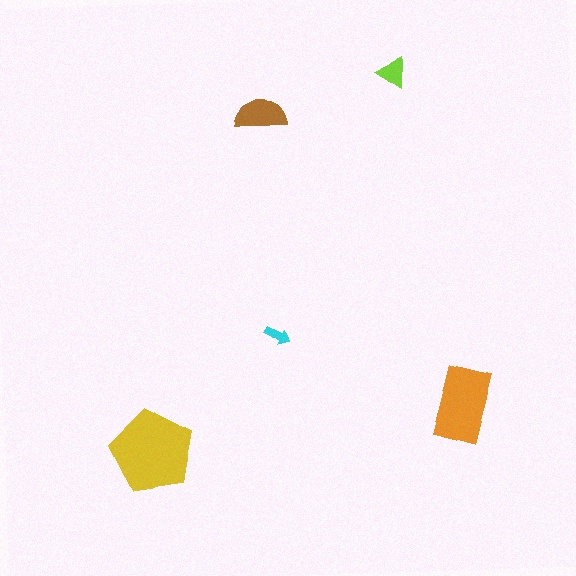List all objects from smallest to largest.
The cyan arrow, the lime triangle, the brown semicircle, the orange rectangle, the yellow pentagon.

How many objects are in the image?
There are 5 objects in the image.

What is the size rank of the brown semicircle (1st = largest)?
3rd.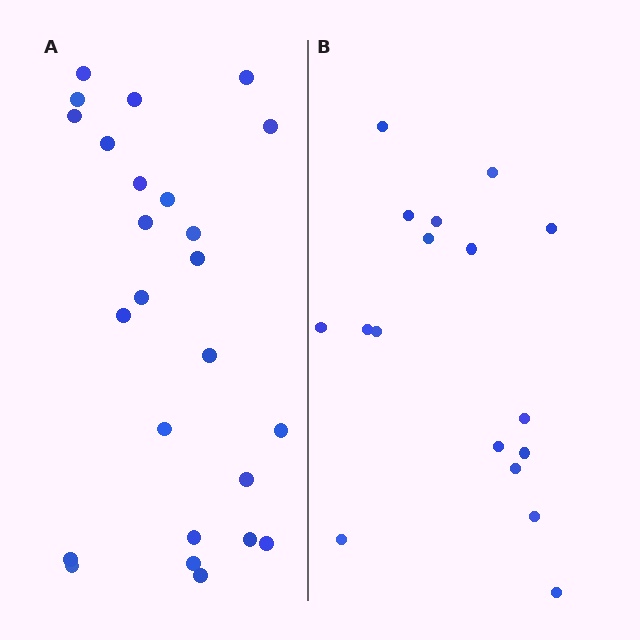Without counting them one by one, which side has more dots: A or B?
Region A (the left region) has more dots.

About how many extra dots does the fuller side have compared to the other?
Region A has roughly 8 or so more dots than region B.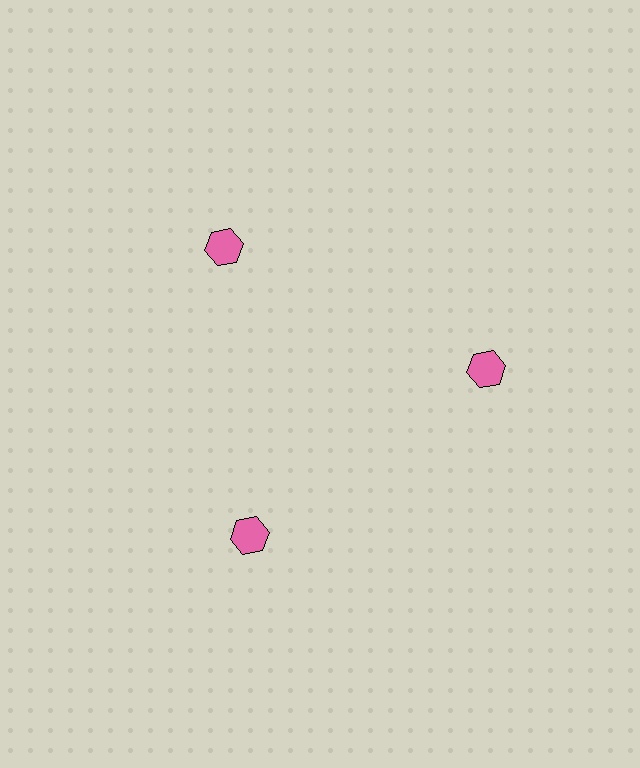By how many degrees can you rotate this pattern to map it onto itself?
The pattern maps onto itself every 120 degrees of rotation.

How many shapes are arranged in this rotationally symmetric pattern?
There are 3 shapes, arranged in 3 groups of 1.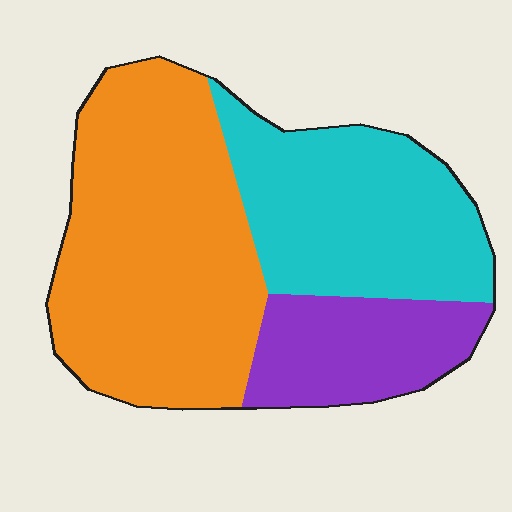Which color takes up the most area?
Orange, at roughly 50%.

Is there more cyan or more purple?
Cyan.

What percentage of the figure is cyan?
Cyan covers roughly 35% of the figure.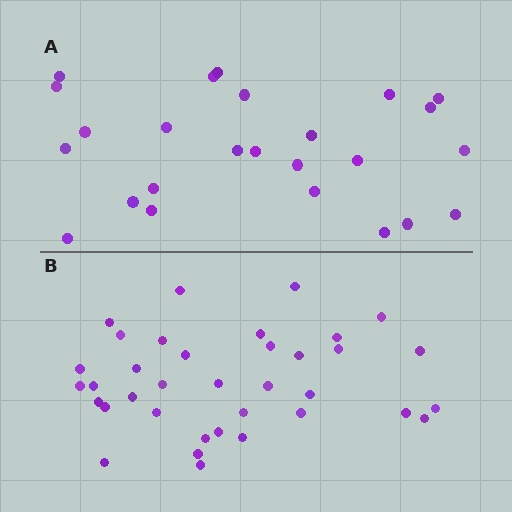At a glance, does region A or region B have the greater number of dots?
Region B (the bottom region) has more dots.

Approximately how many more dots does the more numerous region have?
Region B has roughly 12 or so more dots than region A.